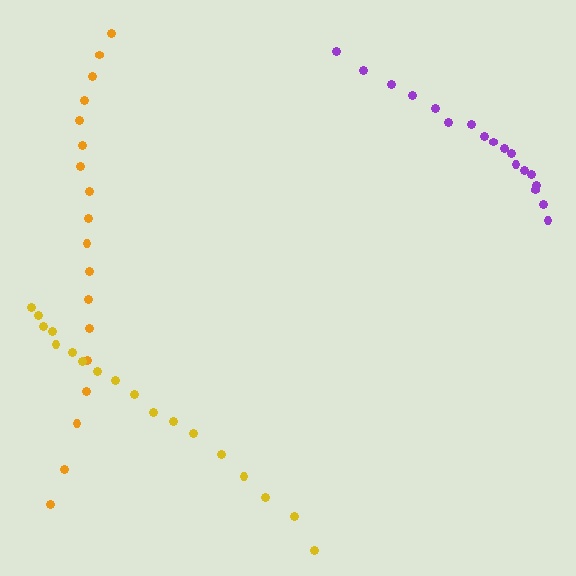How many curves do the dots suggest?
There are 3 distinct paths.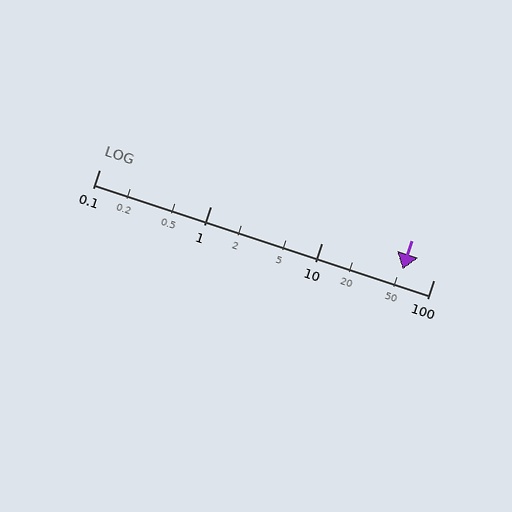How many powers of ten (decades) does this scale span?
The scale spans 3 decades, from 0.1 to 100.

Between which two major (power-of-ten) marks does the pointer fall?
The pointer is between 10 and 100.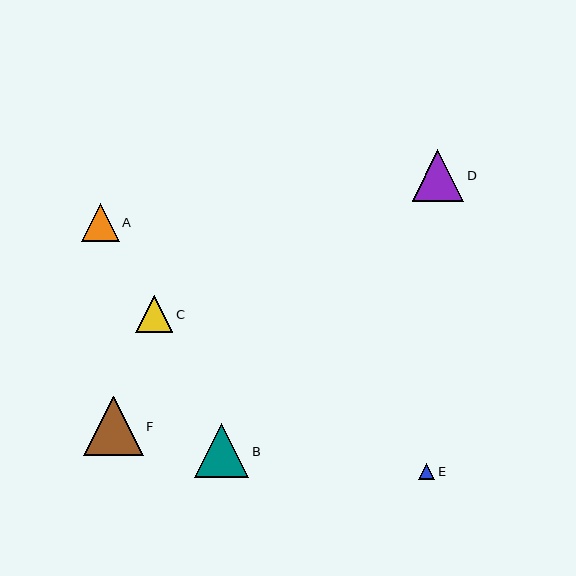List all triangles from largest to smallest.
From largest to smallest: F, B, D, A, C, E.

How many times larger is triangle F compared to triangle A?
Triangle F is approximately 1.6 times the size of triangle A.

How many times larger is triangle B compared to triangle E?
Triangle B is approximately 3.3 times the size of triangle E.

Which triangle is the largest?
Triangle F is the largest with a size of approximately 59 pixels.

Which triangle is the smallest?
Triangle E is the smallest with a size of approximately 16 pixels.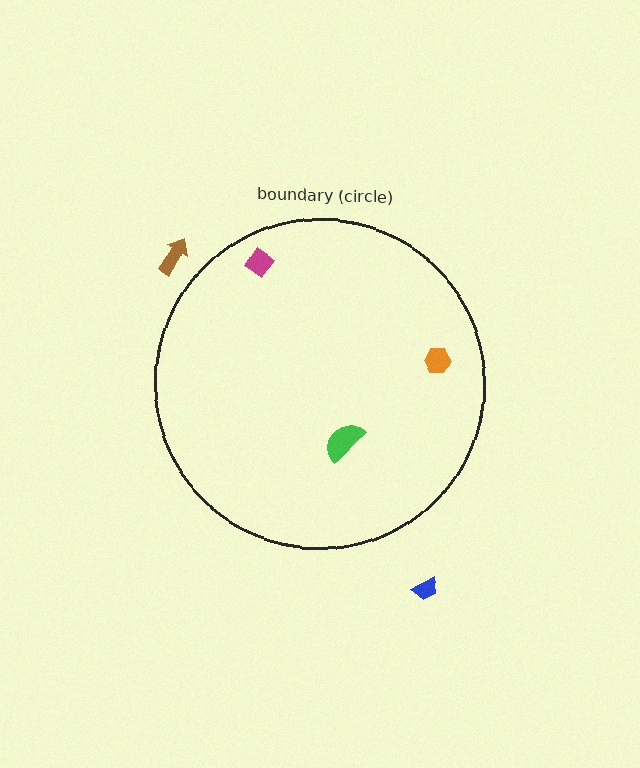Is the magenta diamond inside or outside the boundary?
Inside.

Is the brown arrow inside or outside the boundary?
Outside.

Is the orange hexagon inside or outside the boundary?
Inside.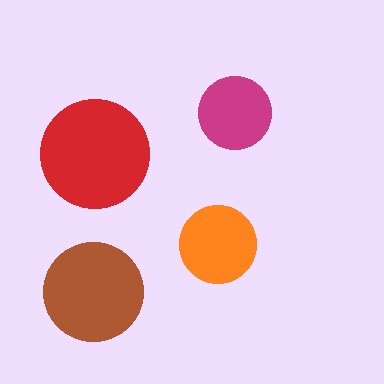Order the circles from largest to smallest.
the red one, the brown one, the orange one, the magenta one.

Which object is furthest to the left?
The brown circle is leftmost.